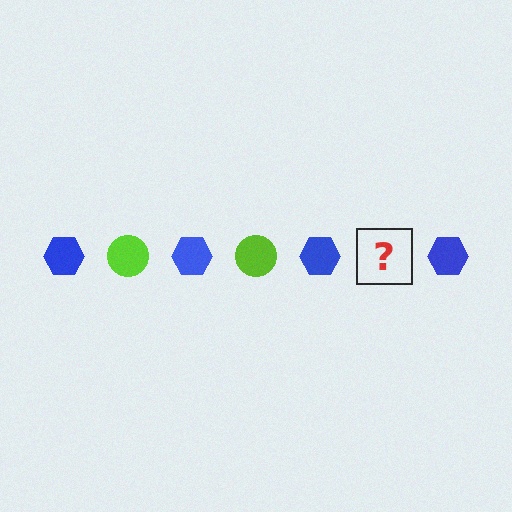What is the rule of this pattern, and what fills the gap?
The rule is that the pattern alternates between blue hexagon and lime circle. The gap should be filled with a lime circle.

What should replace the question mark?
The question mark should be replaced with a lime circle.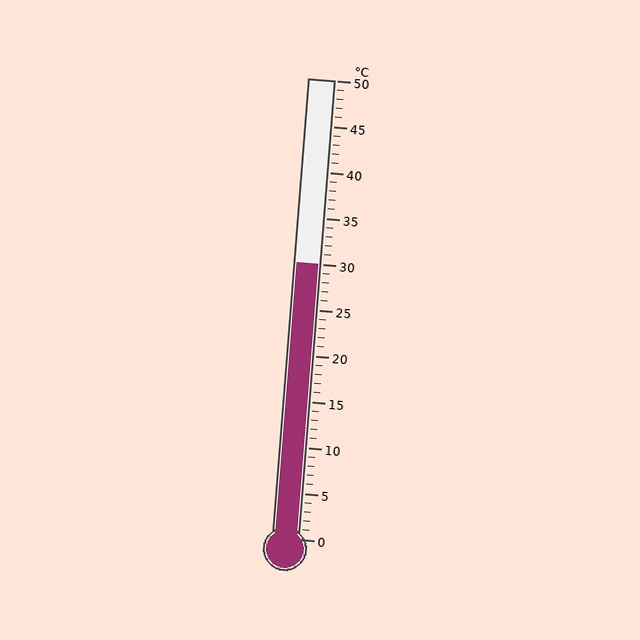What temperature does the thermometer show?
The thermometer shows approximately 30°C.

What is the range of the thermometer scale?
The thermometer scale ranges from 0°C to 50°C.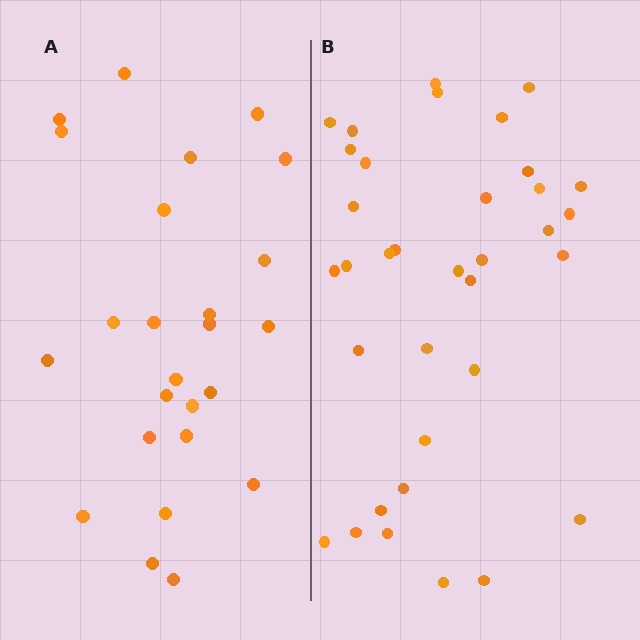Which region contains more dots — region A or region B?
Region B (the right region) has more dots.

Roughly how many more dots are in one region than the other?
Region B has roughly 10 or so more dots than region A.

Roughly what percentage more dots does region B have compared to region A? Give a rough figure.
About 40% more.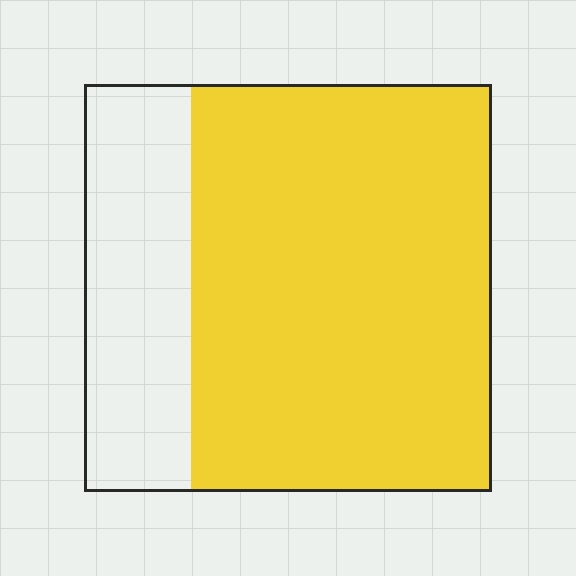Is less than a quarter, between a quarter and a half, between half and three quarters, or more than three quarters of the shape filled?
Between half and three quarters.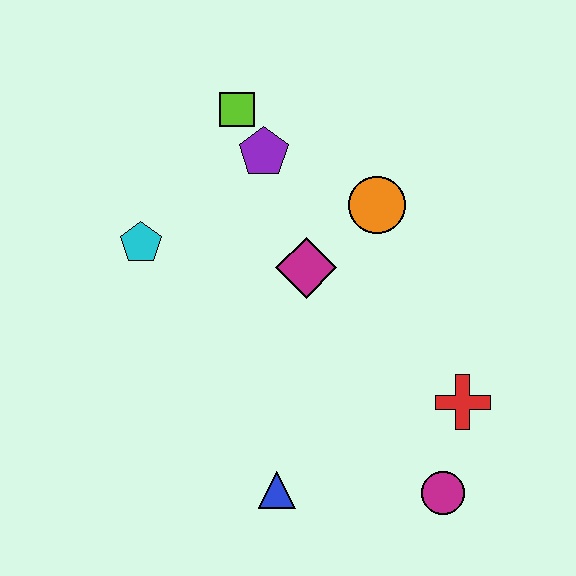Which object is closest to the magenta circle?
The red cross is closest to the magenta circle.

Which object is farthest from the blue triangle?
The lime square is farthest from the blue triangle.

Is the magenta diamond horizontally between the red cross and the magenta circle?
No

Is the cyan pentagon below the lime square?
Yes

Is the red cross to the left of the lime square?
No